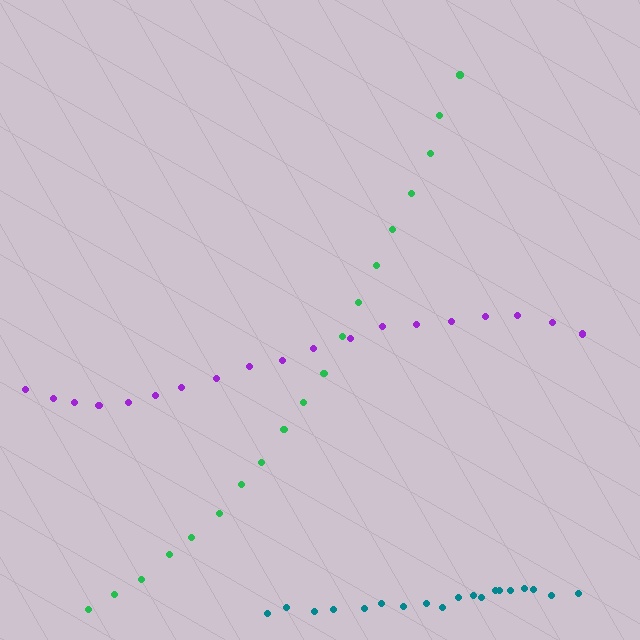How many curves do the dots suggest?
There are 3 distinct paths.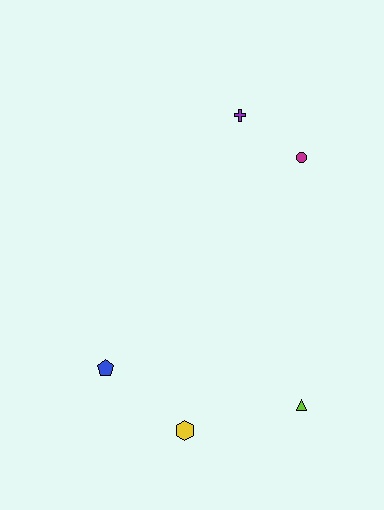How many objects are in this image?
There are 5 objects.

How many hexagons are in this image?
There is 1 hexagon.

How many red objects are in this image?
There are no red objects.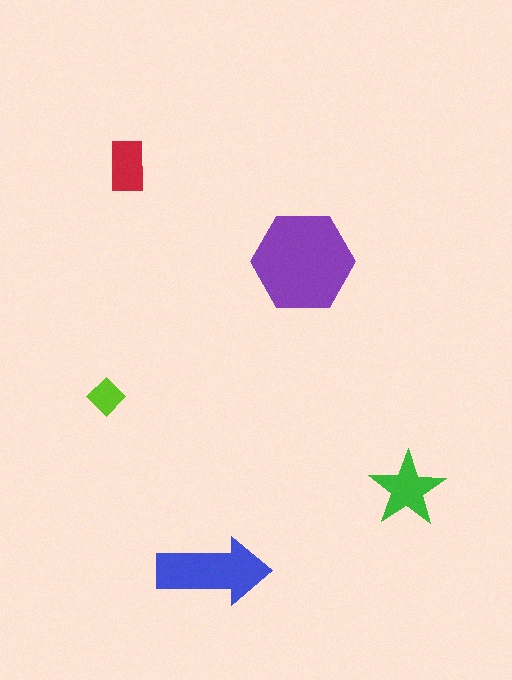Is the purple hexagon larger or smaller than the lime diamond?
Larger.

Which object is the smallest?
The lime diamond.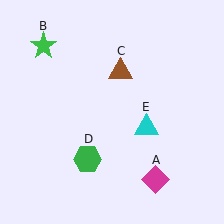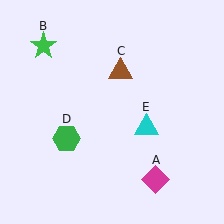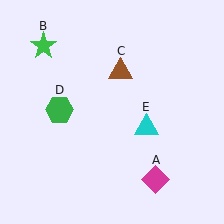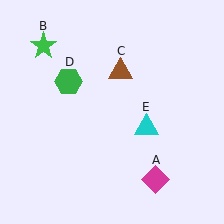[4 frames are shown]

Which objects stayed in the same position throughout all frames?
Magenta diamond (object A) and green star (object B) and brown triangle (object C) and cyan triangle (object E) remained stationary.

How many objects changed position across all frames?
1 object changed position: green hexagon (object D).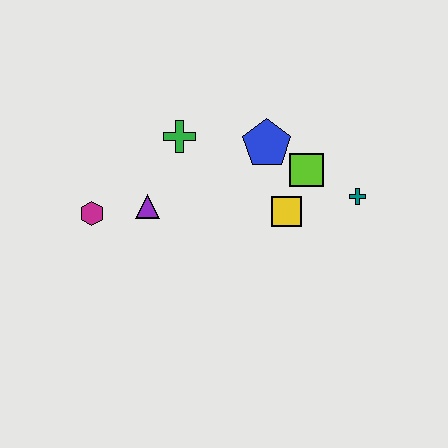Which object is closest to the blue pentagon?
The lime square is closest to the blue pentagon.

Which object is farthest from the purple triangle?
The teal cross is farthest from the purple triangle.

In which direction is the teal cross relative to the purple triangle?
The teal cross is to the right of the purple triangle.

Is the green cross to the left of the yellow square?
Yes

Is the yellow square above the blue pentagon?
No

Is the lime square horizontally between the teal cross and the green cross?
Yes